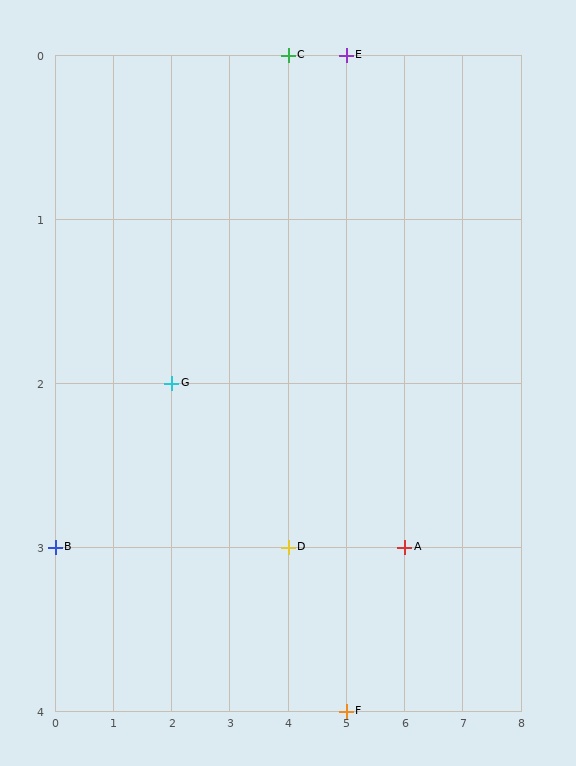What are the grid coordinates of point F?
Point F is at grid coordinates (5, 4).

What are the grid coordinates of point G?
Point G is at grid coordinates (2, 2).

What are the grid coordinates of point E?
Point E is at grid coordinates (5, 0).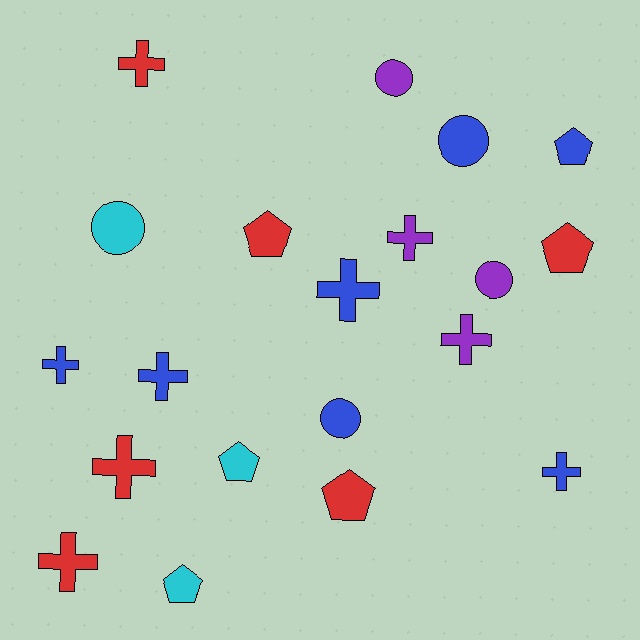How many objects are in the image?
There are 20 objects.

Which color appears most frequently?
Blue, with 7 objects.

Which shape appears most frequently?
Cross, with 9 objects.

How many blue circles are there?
There are 2 blue circles.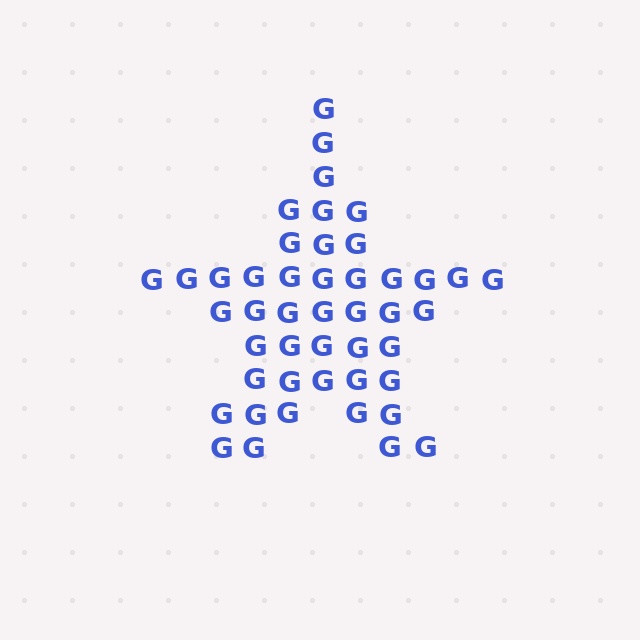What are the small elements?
The small elements are letter G's.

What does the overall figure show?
The overall figure shows a star.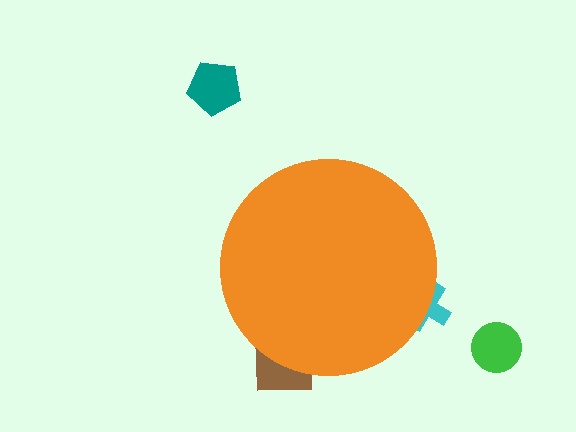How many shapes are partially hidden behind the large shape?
2 shapes are partially hidden.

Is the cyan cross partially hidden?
Yes, the cyan cross is partially hidden behind the orange circle.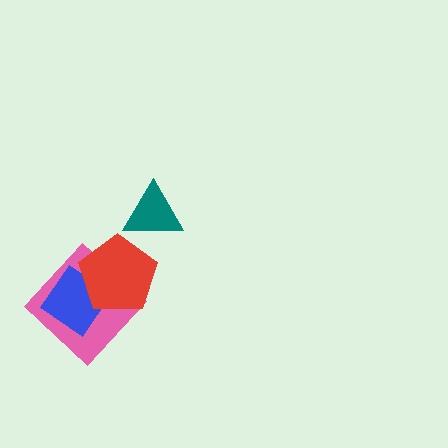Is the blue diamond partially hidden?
Yes, it is partially covered by another shape.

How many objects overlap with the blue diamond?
2 objects overlap with the blue diamond.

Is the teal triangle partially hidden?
No, no other shape covers it.